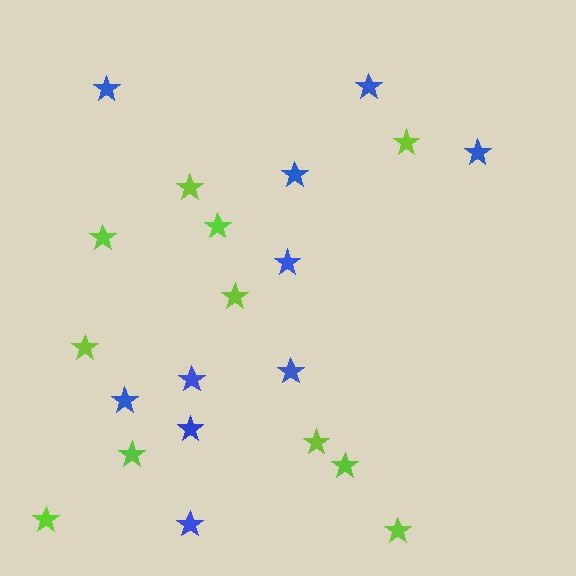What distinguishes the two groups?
There are 2 groups: one group of blue stars (10) and one group of lime stars (11).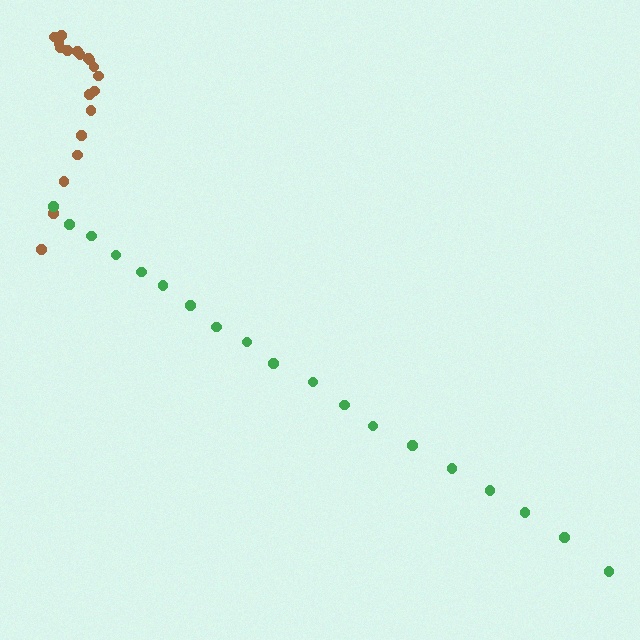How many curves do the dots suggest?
There are 2 distinct paths.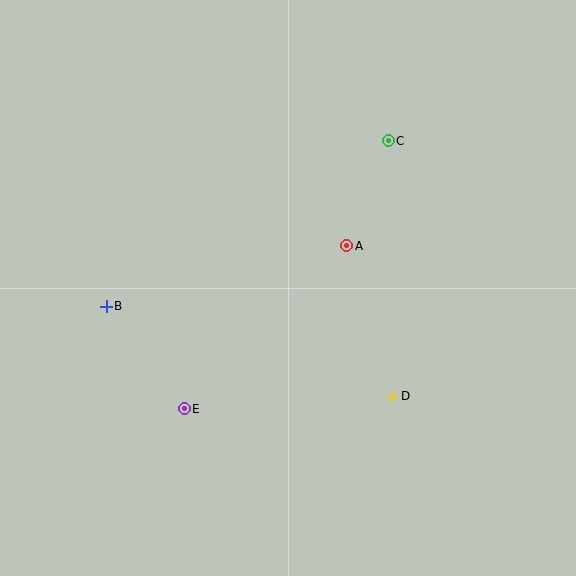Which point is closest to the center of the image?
Point A at (347, 246) is closest to the center.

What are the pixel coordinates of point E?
Point E is at (184, 409).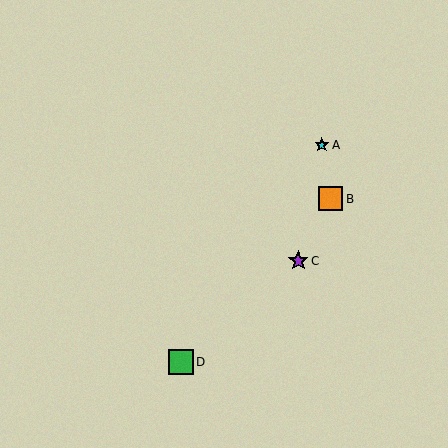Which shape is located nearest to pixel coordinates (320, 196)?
The orange square (labeled B) at (330, 199) is nearest to that location.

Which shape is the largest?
The green square (labeled D) is the largest.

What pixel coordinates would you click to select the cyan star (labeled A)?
Click at (322, 145) to select the cyan star A.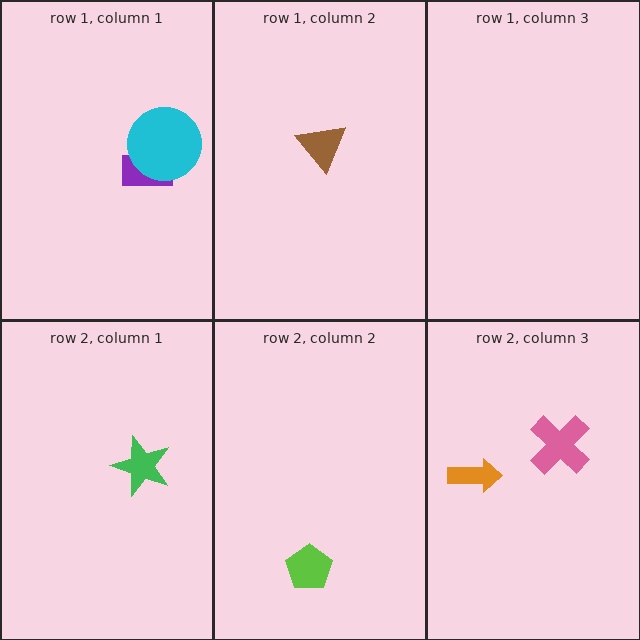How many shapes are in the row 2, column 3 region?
2.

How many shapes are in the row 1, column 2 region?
1.